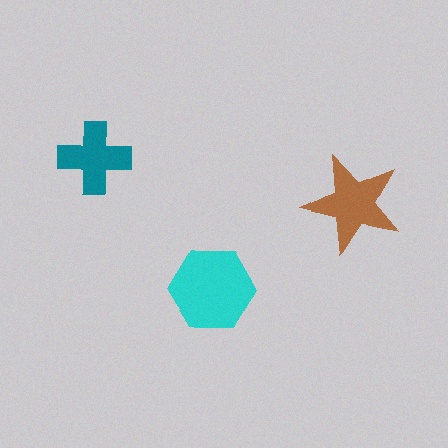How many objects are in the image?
There are 3 objects in the image.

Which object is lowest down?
The cyan hexagon is bottommost.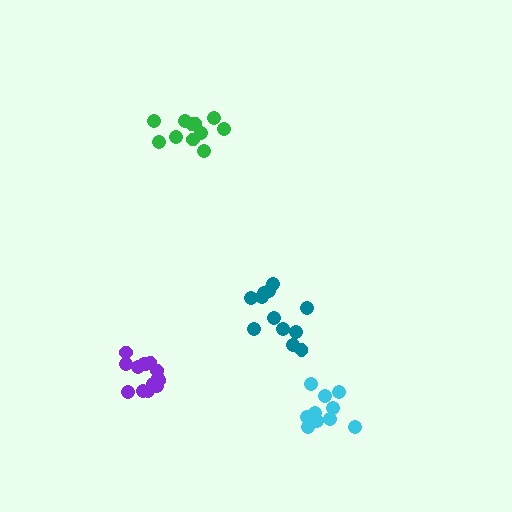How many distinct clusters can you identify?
There are 4 distinct clusters.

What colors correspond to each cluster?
The clusters are colored: green, teal, purple, cyan.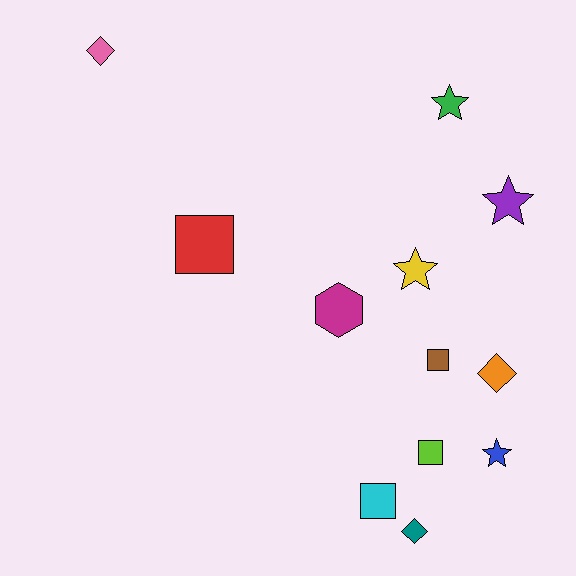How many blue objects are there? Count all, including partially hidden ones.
There is 1 blue object.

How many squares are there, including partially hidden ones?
There are 4 squares.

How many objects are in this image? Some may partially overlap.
There are 12 objects.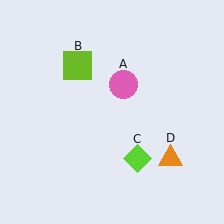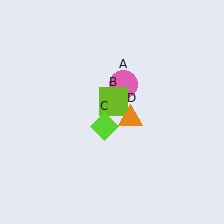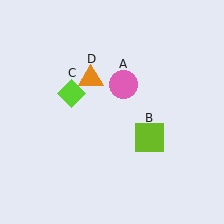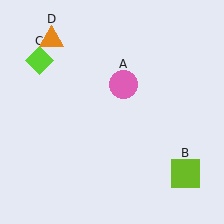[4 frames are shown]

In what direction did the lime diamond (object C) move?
The lime diamond (object C) moved up and to the left.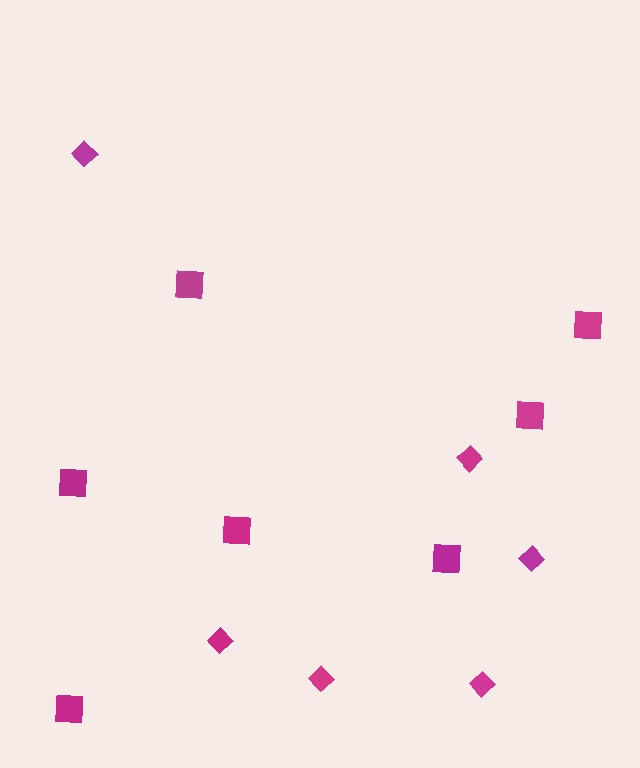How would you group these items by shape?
There are 2 groups: one group of diamonds (6) and one group of squares (7).